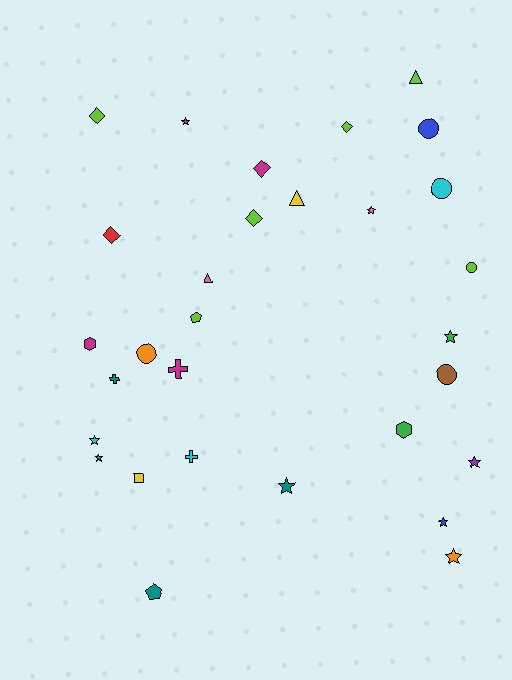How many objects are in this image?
There are 30 objects.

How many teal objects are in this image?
There are 4 teal objects.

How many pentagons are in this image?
There are 2 pentagons.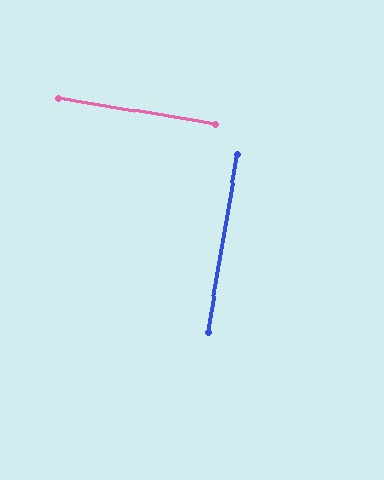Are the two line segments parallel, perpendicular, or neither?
Perpendicular — they meet at approximately 90°.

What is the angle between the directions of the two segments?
Approximately 90 degrees.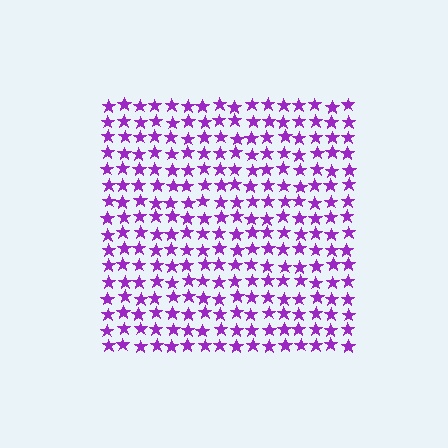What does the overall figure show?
The overall figure shows a square.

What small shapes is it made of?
It is made of small stars.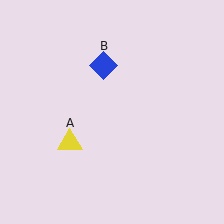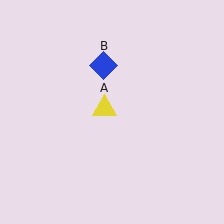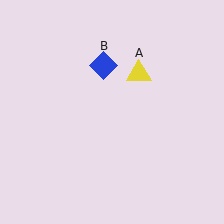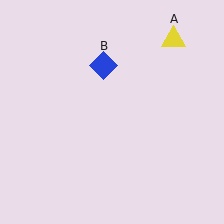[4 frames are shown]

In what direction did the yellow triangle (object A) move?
The yellow triangle (object A) moved up and to the right.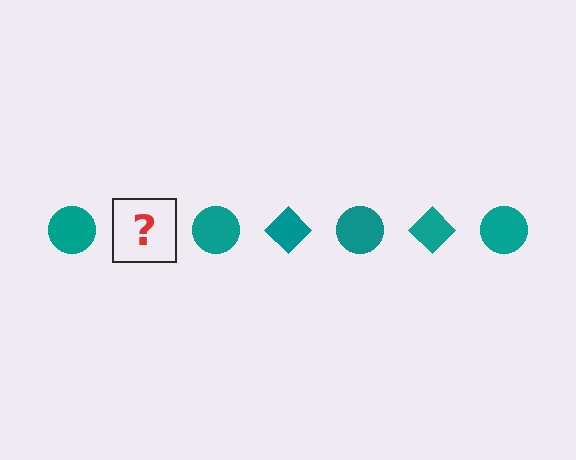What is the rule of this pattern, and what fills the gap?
The rule is that the pattern cycles through circle, diamond shapes in teal. The gap should be filled with a teal diamond.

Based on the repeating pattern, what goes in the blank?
The blank should be a teal diamond.